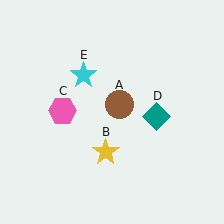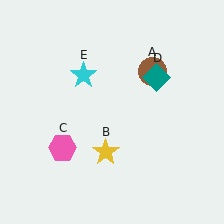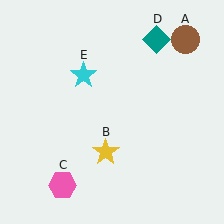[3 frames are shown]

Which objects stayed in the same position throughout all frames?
Yellow star (object B) and cyan star (object E) remained stationary.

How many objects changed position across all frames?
3 objects changed position: brown circle (object A), pink hexagon (object C), teal diamond (object D).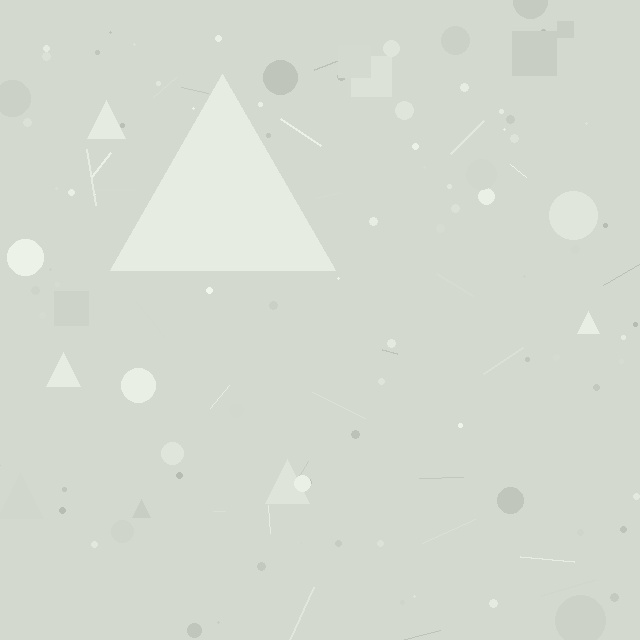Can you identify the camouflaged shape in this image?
The camouflaged shape is a triangle.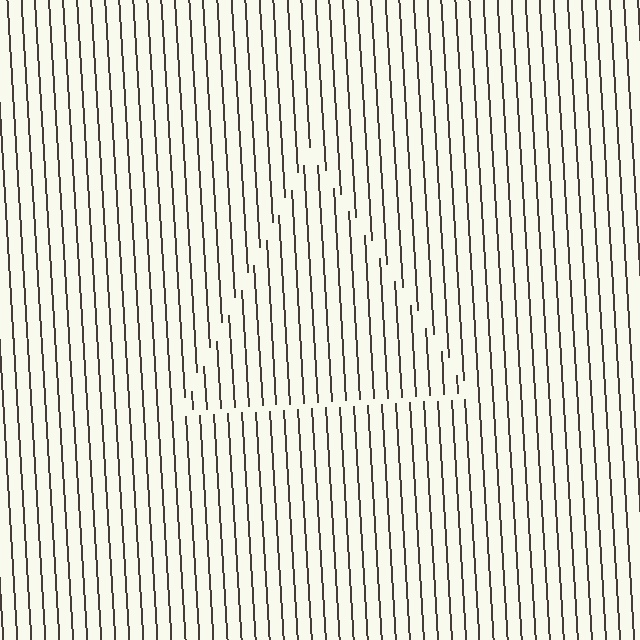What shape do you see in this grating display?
An illusory triangle. The interior of the shape contains the same grating, shifted by half a period — the contour is defined by the phase discontinuity where line-ends from the inner and outer gratings abut.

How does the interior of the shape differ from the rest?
The interior of the shape contains the same grating, shifted by half a period — the contour is defined by the phase discontinuity where line-ends from the inner and outer gratings abut.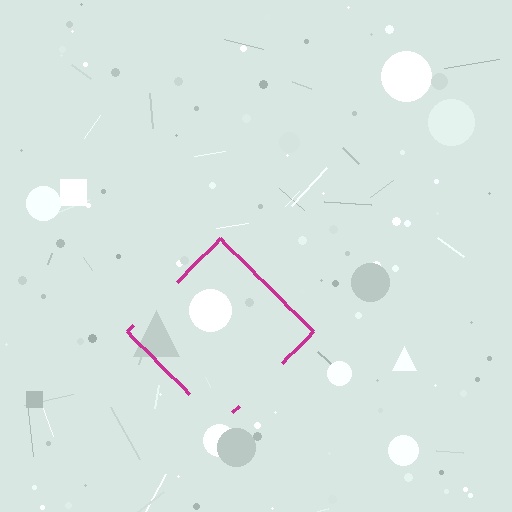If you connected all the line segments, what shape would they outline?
They would outline a diamond.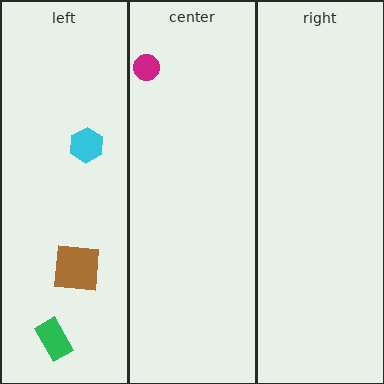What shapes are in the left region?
The brown square, the green rectangle, the cyan hexagon.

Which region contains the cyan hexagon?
The left region.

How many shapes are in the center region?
1.